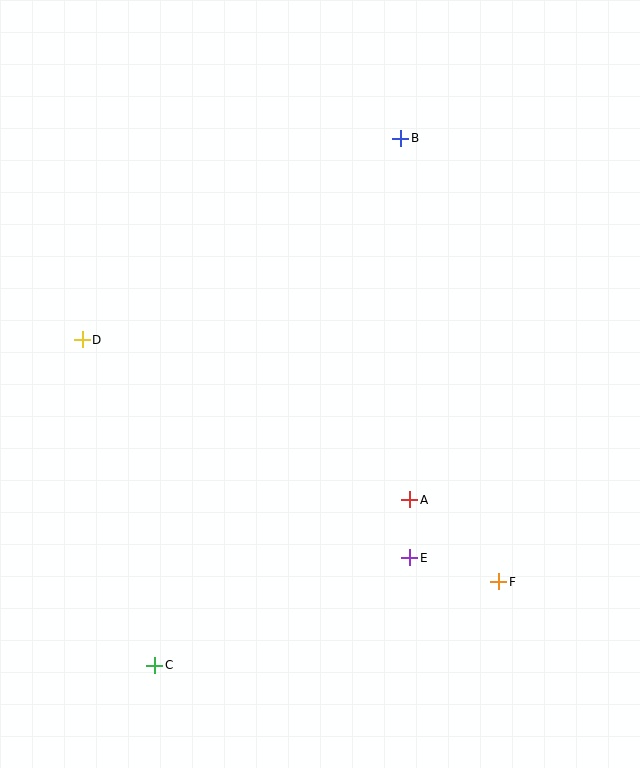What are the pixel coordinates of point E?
Point E is at (410, 558).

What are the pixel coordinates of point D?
Point D is at (82, 340).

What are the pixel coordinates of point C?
Point C is at (155, 665).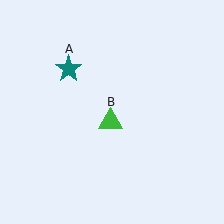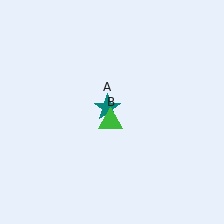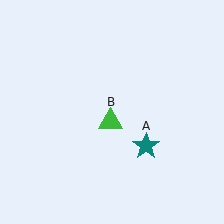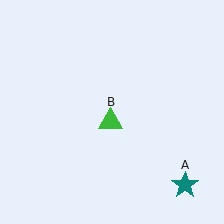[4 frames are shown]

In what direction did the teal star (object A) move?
The teal star (object A) moved down and to the right.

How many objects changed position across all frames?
1 object changed position: teal star (object A).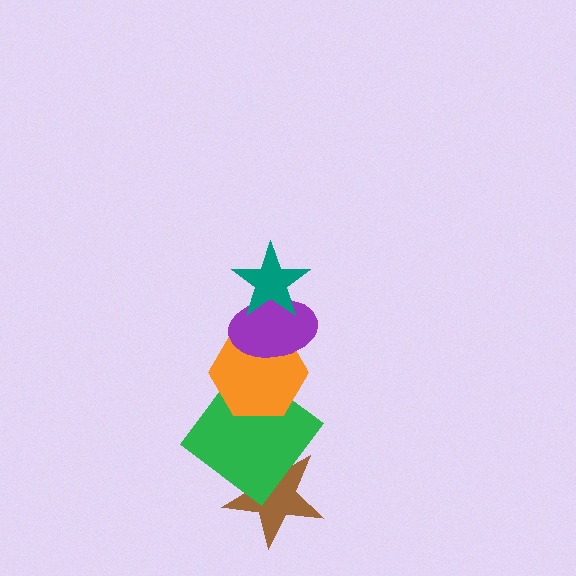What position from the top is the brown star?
The brown star is 5th from the top.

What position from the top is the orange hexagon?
The orange hexagon is 3rd from the top.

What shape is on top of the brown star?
The green diamond is on top of the brown star.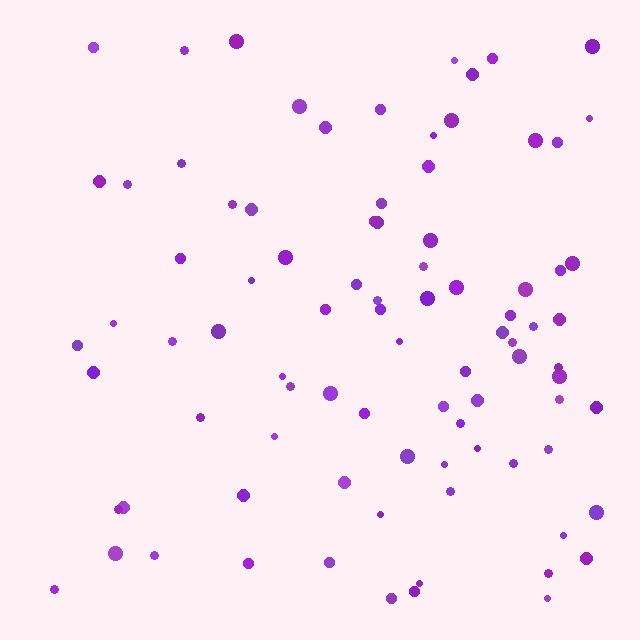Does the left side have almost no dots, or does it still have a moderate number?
Still a moderate number, just noticeably fewer than the right.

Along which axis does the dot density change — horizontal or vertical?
Horizontal.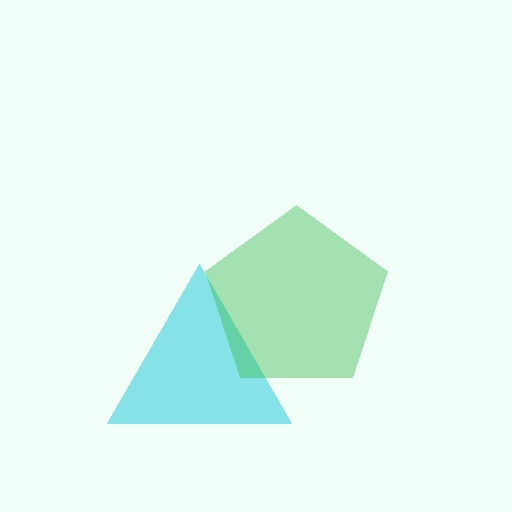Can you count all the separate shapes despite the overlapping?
Yes, there are 2 separate shapes.